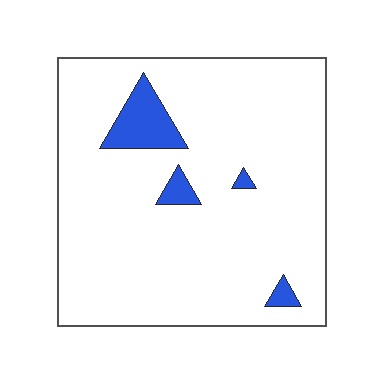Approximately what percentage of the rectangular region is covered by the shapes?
Approximately 5%.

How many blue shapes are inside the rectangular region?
4.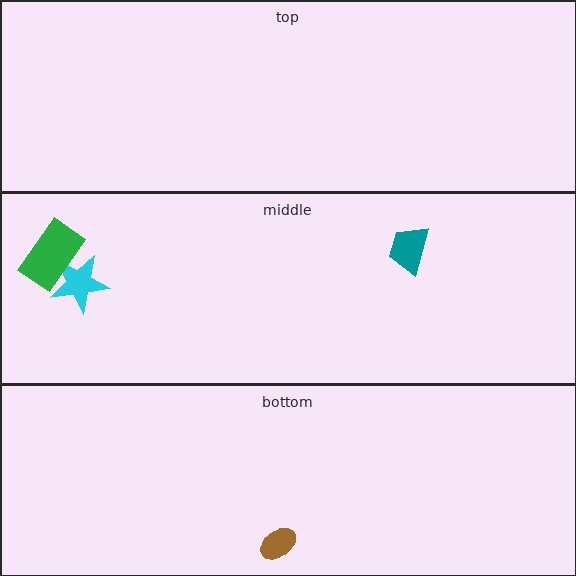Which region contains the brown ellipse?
The bottom region.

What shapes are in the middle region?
The cyan star, the teal trapezoid, the green rectangle.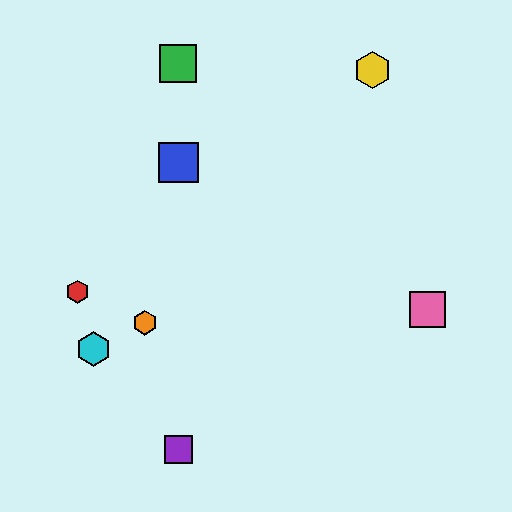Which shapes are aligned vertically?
The blue square, the green square, the purple square are aligned vertically.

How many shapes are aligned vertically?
3 shapes (the blue square, the green square, the purple square) are aligned vertically.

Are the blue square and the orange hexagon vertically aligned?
No, the blue square is at x≈178 and the orange hexagon is at x≈145.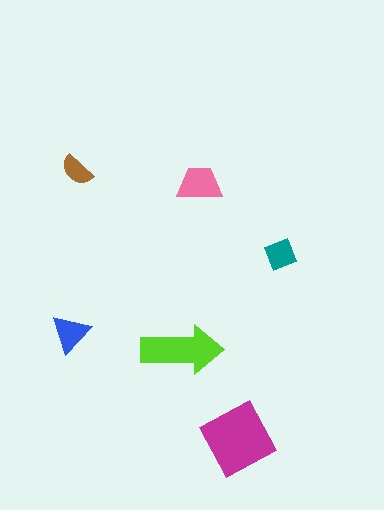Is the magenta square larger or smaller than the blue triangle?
Larger.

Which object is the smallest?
The brown semicircle.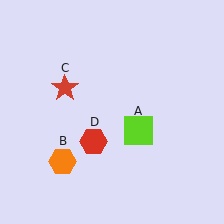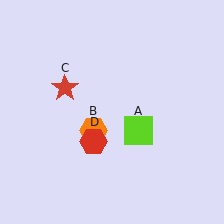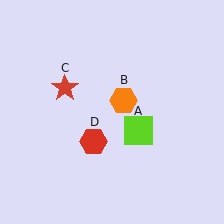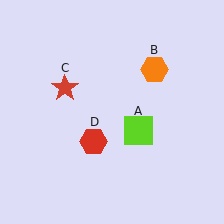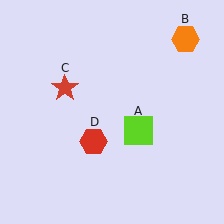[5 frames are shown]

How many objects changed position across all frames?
1 object changed position: orange hexagon (object B).